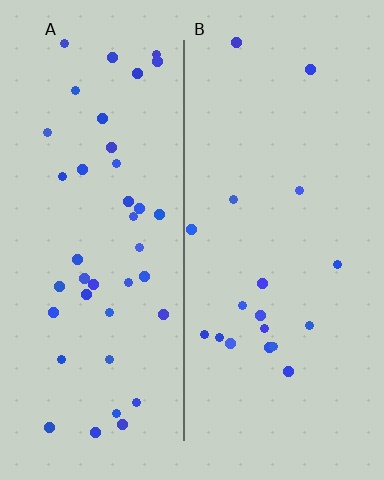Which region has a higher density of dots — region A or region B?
A (the left).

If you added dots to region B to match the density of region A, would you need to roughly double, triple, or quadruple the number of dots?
Approximately double.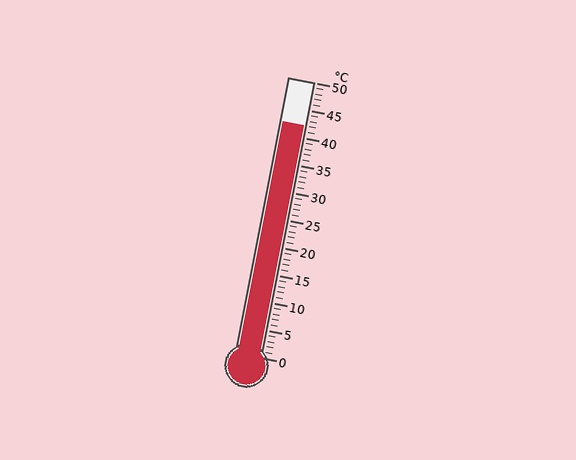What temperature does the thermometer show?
The thermometer shows approximately 42°C.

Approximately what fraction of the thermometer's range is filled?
The thermometer is filled to approximately 85% of its range.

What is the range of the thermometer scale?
The thermometer scale ranges from 0°C to 50°C.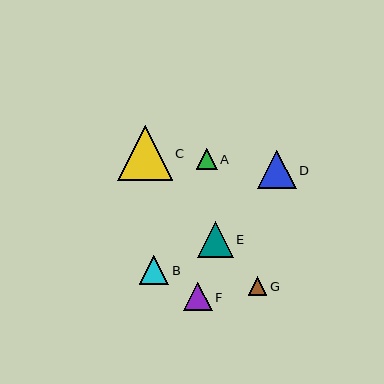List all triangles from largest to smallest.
From largest to smallest: C, D, E, B, F, A, G.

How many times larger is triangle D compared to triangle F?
Triangle D is approximately 1.3 times the size of triangle F.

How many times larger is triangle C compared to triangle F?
Triangle C is approximately 1.9 times the size of triangle F.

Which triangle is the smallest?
Triangle G is the smallest with a size of approximately 18 pixels.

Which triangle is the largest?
Triangle C is the largest with a size of approximately 55 pixels.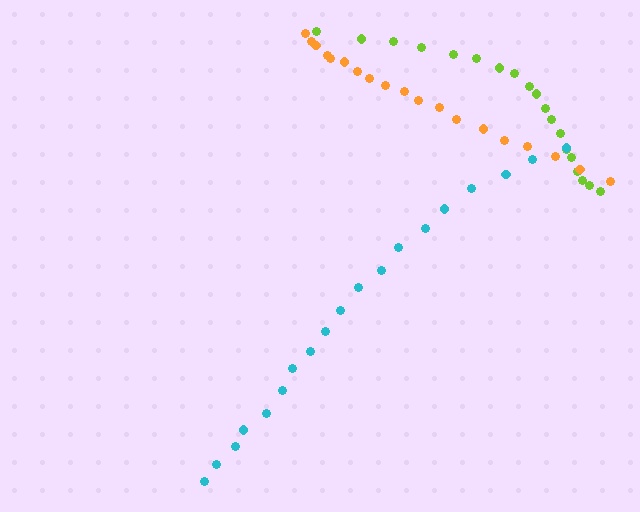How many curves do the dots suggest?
There are 3 distinct paths.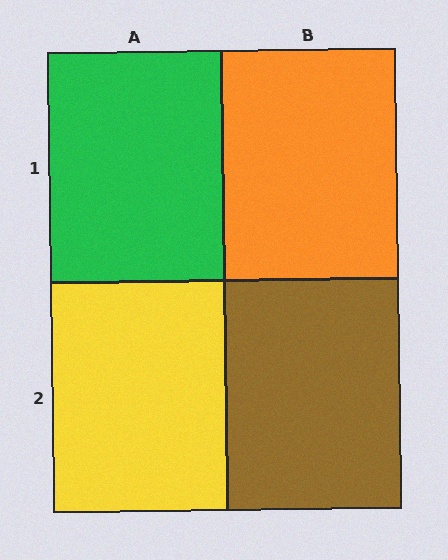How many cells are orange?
1 cell is orange.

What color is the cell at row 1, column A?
Green.